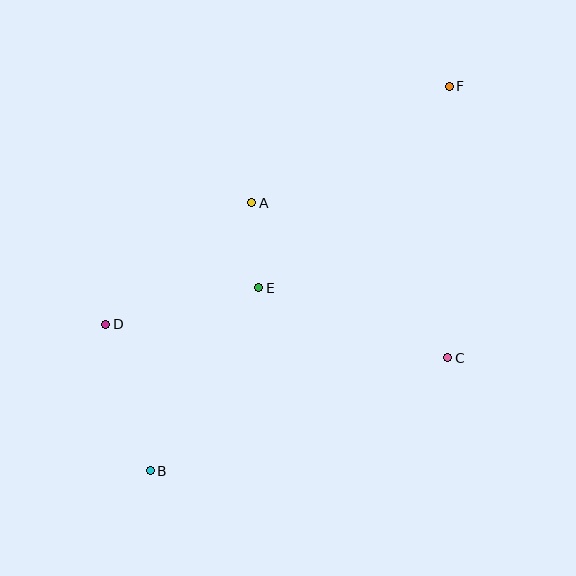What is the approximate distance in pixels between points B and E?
The distance between B and E is approximately 213 pixels.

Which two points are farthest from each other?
Points B and F are farthest from each other.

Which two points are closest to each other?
Points A and E are closest to each other.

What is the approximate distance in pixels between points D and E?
The distance between D and E is approximately 157 pixels.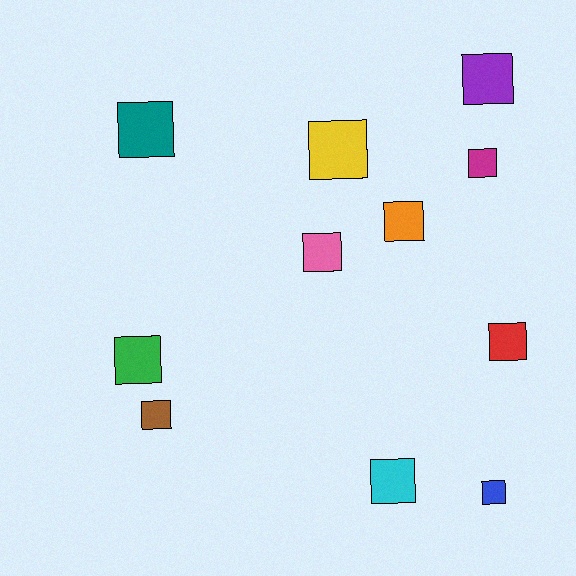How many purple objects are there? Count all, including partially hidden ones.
There is 1 purple object.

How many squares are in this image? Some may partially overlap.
There are 11 squares.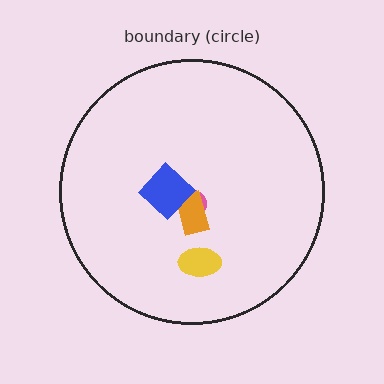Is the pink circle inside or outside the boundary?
Inside.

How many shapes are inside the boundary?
4 inside, 0 outside.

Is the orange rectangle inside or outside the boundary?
Inside.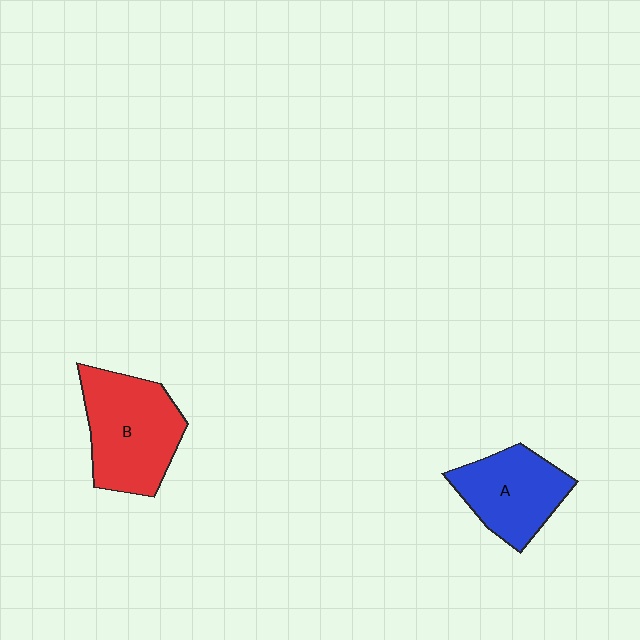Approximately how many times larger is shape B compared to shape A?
Approximately 1.3 times.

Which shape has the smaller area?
Shape A (blue).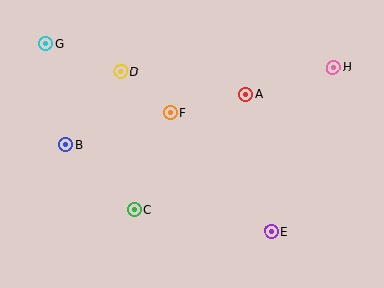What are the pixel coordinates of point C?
Point C is at (134, 209).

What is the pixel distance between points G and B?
The distance between G and B is 103 pixels.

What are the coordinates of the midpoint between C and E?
The midpoint between C and E is at (203, 220).